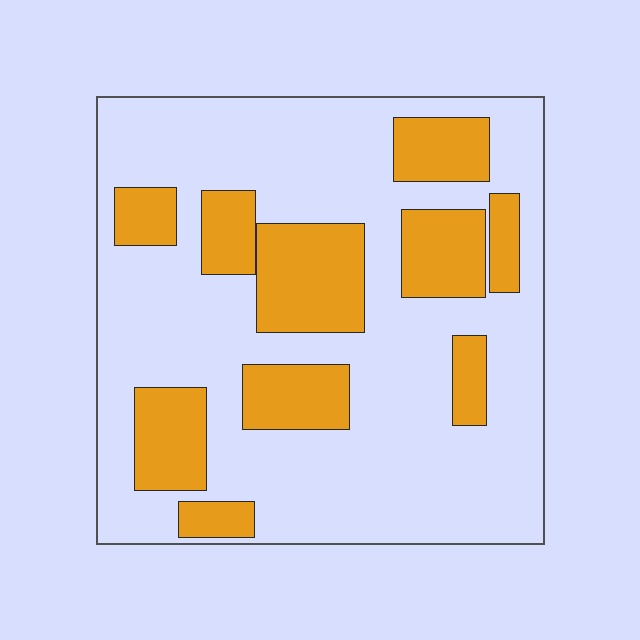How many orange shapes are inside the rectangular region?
10.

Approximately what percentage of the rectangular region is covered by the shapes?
Approximately 30%.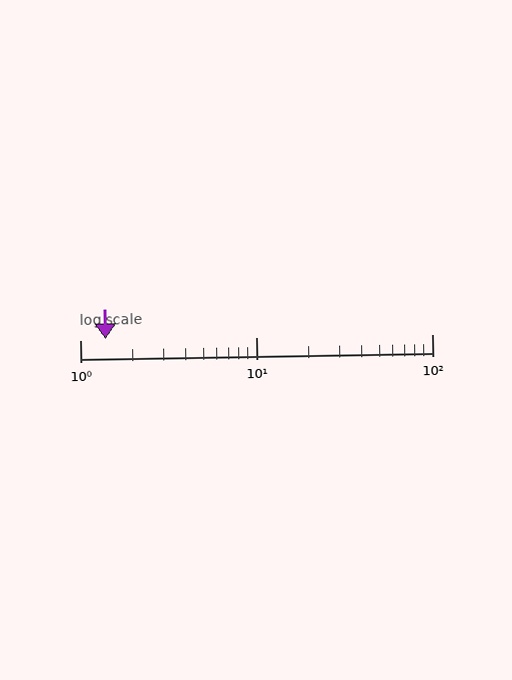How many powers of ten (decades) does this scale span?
The scale spans 2 decades, from 1 to 100.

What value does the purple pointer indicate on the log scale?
The pointer indicates approximately 1.4.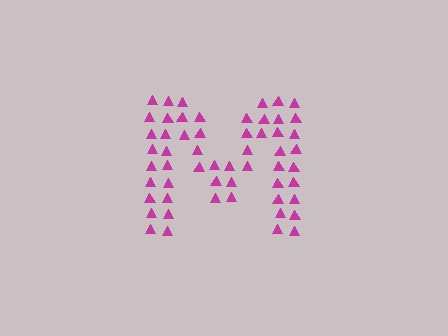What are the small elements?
The small elements are triangles.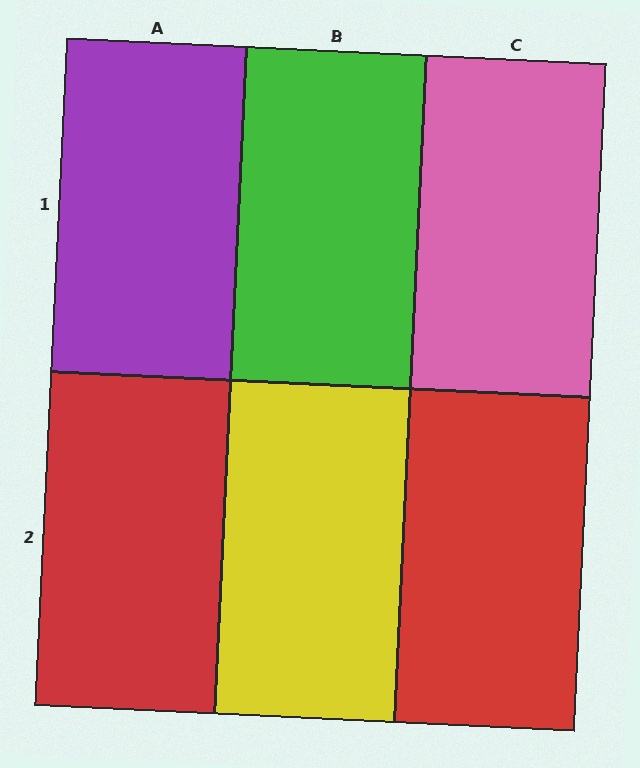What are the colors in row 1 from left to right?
Purple, green, pink.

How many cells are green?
1 cell is green.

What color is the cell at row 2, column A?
Red.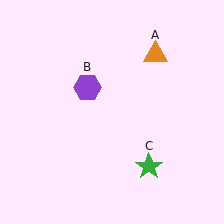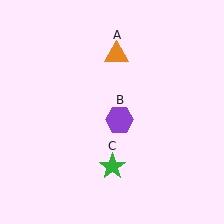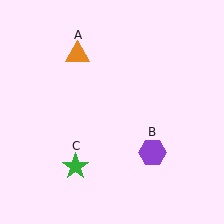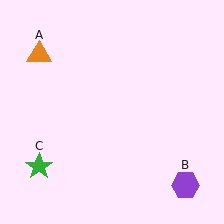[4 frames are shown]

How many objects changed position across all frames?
3 objects changed position: orange triangle (object A), purple hexagon (object B), green star (object C).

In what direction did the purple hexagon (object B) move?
The purple hexagon (object B) moved down and to the right.